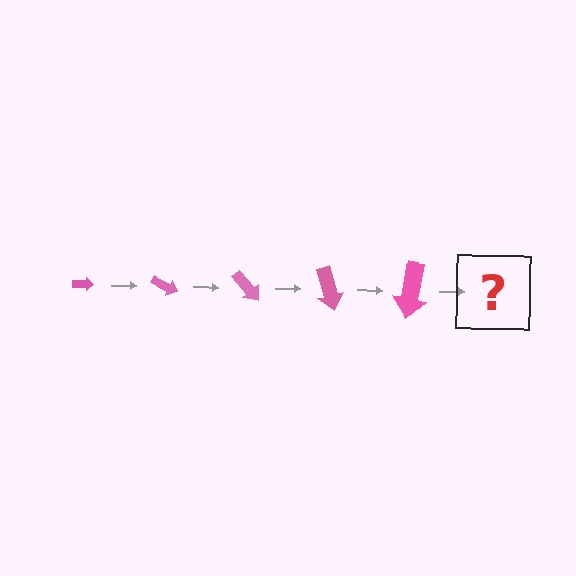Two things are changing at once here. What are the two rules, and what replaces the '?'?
The two rules are that the arrow grows larger each step and it rotates 25 degrees each step. The '?' should be an arrow, larger than the previous one and rotated 125 degrees from the start.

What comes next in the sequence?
The next element should be an arrow, larger than the previous one and rotated 125 degrees from the start.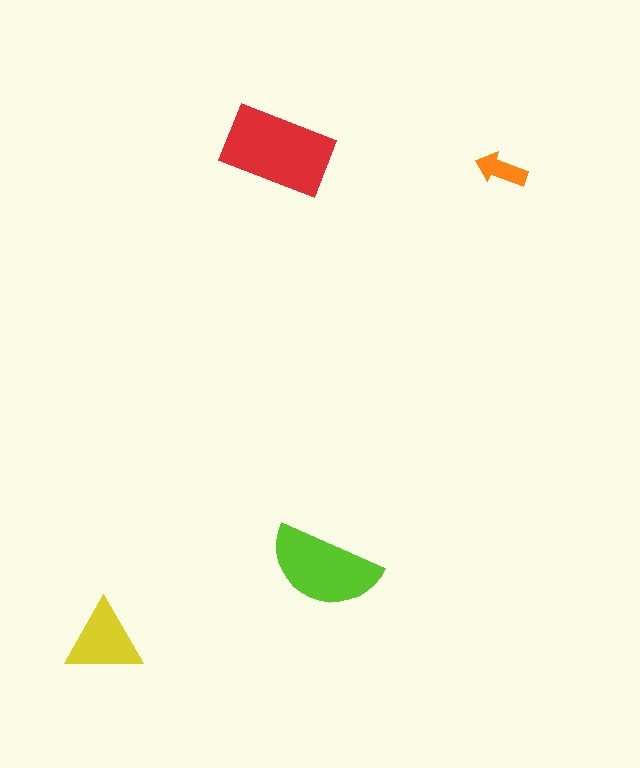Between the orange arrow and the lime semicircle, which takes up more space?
The lime semicircle.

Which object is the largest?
The red rectangle.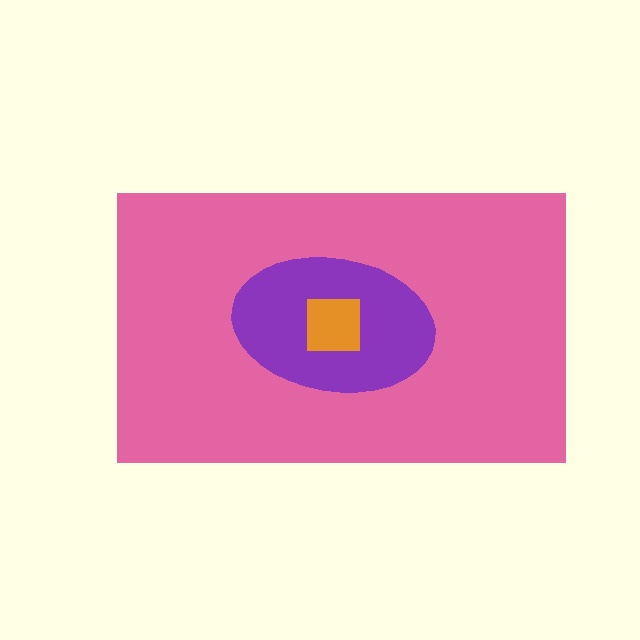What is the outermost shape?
The pink rectangle.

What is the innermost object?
The orange square.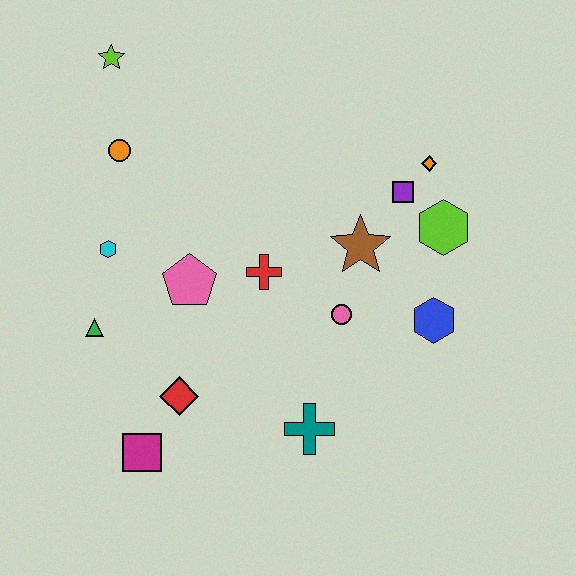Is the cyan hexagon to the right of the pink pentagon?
No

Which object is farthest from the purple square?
The magenta square is farthest from the purple square.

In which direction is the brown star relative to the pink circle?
The brown star is above the pink circle.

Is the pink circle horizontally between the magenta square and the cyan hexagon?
No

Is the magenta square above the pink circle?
No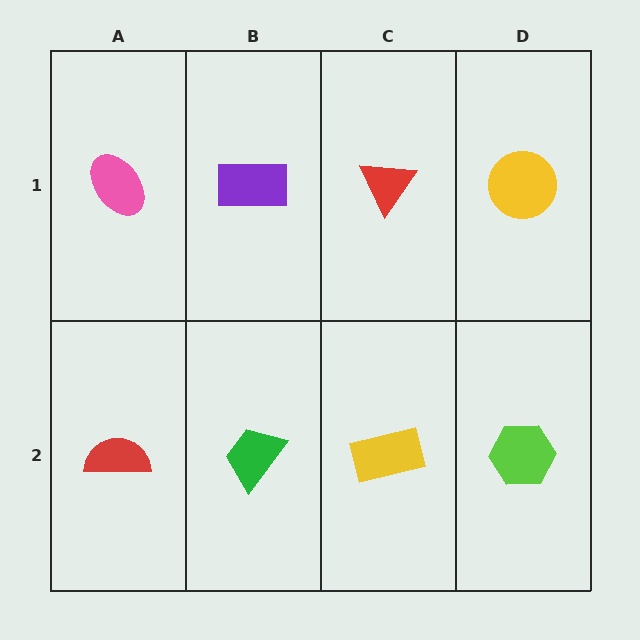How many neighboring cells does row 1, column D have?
2.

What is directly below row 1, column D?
A lime hexagon.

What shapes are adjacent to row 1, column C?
A yellow rectangle (row 2, column C), a purple rectangle (row 1, column B), a yellow circle (row 1, column D).